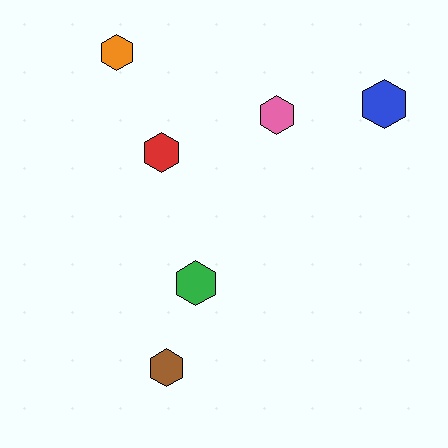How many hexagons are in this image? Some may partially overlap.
There are 6 hexagons.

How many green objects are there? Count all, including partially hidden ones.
There is 1 green object.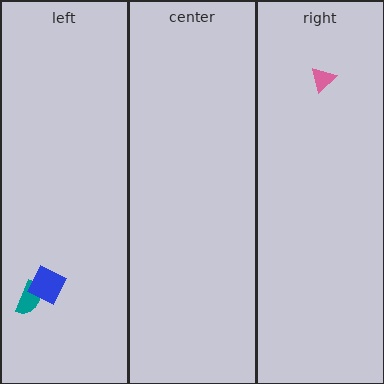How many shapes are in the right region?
1.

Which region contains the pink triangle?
The right region.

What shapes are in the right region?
The pink triangle.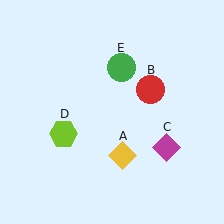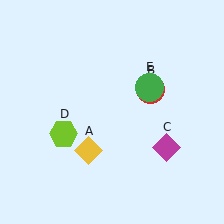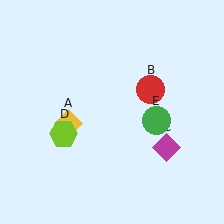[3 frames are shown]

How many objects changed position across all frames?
2 objects changed position: yellow diamond (object A), green circle (object E).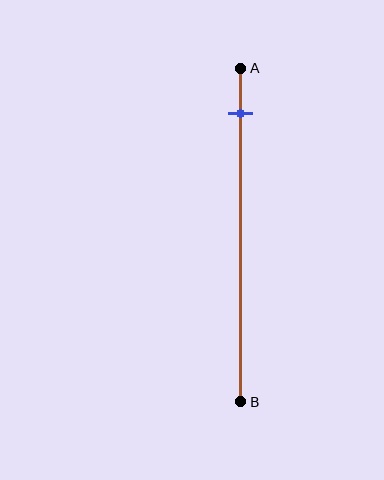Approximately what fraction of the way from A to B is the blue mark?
The blue mark is approximately 15% of the way from A to B.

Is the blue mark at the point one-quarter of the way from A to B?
No, the mark is at about 15% from A, not at the 25% one-quarter point.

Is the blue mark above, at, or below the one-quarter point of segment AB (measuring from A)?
The blue mark is above the one-quarter point of segment AB.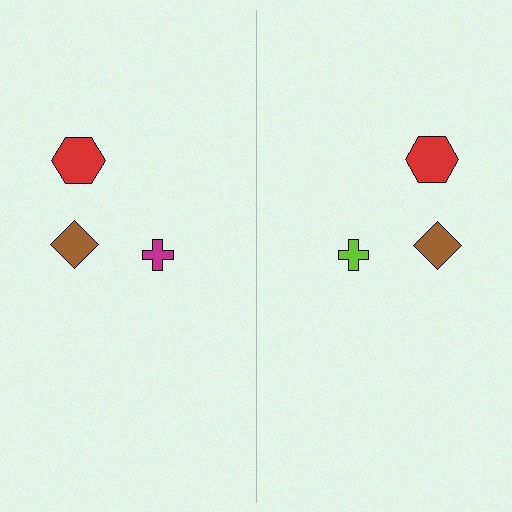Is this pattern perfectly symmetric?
No, the pattern is not perfectly symmetric. The lime cross on the right side breaks the symmetry — its mirror counterpart is magenta.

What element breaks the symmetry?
The lime cross on the right side breaks the symmetry — its mirror counterpart is magenta.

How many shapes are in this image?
There are 6 shapes in this image.